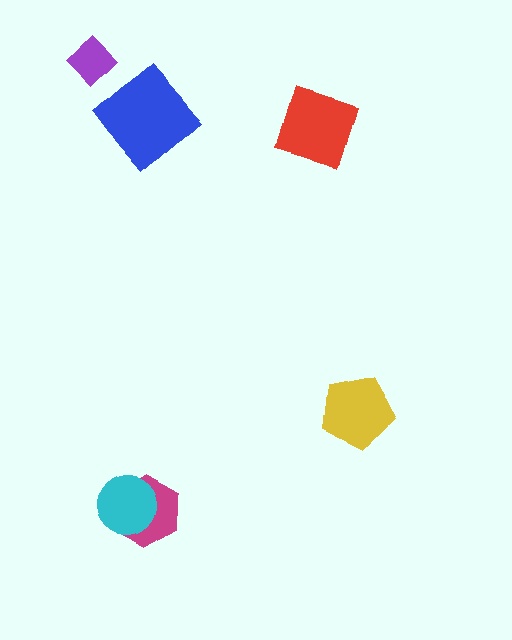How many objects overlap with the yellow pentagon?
0 objects overlap with the yellow pentagon.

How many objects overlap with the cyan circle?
1 object overlaps with the cyan circle.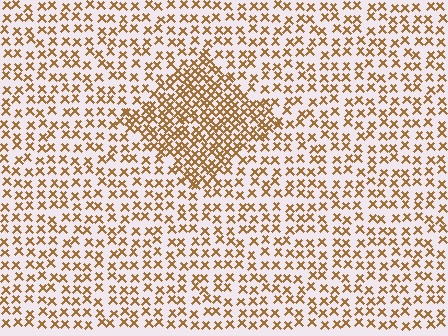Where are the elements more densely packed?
The elements are more densely packed inside the diamond boundary.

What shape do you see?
I see a diamond.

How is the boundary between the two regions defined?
The boundary is defined by a change in element density (approximately 2.0x ratio). All elements are the same color, size, and shape.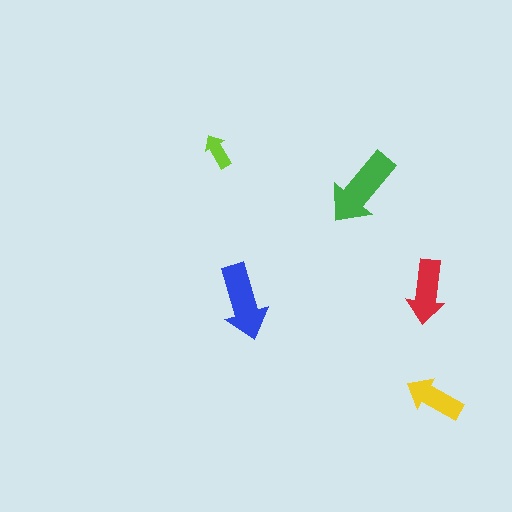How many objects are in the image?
There are 5 objects in the image.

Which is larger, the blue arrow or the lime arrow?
The blue one.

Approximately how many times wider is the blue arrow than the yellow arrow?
About 1.5 times wider.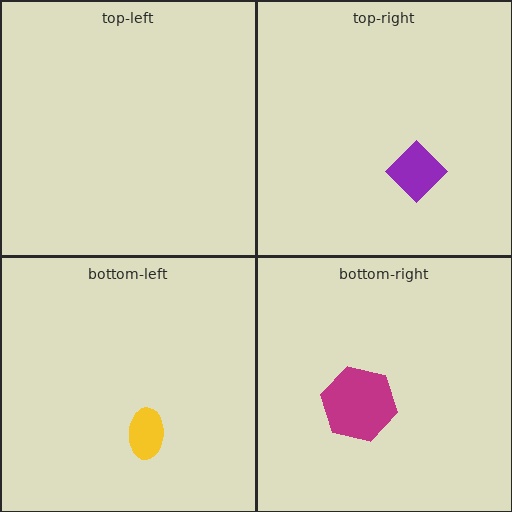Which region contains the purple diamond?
The top-right region.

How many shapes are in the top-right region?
1.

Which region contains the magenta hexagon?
The bottom-right region.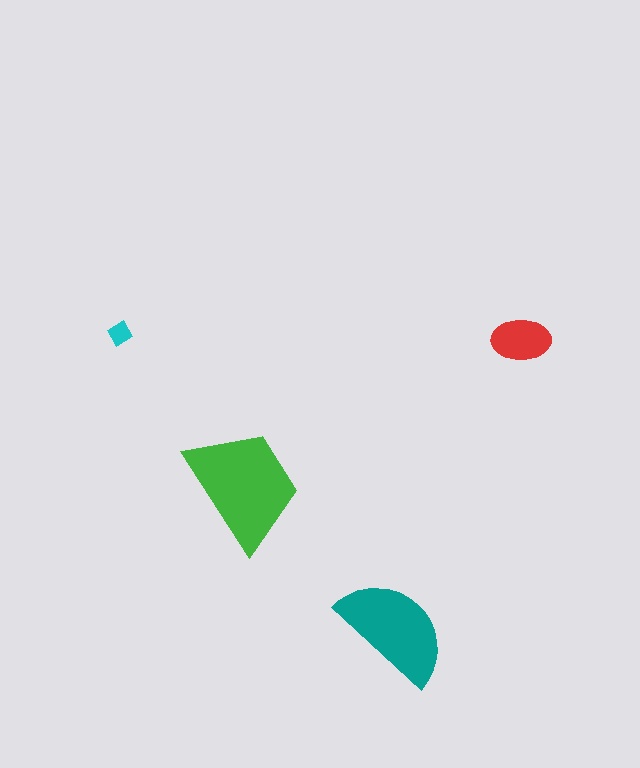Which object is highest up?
The cyan diamond is topmost.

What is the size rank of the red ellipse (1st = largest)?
3rd.